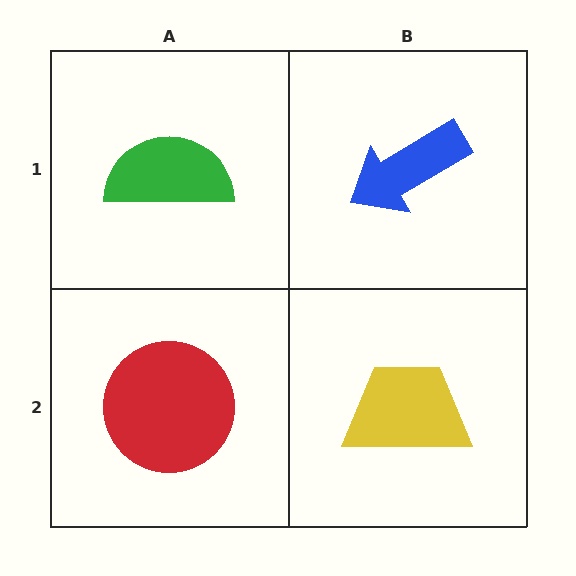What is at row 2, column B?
A yellow trapezoid.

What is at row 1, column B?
A blue arrow.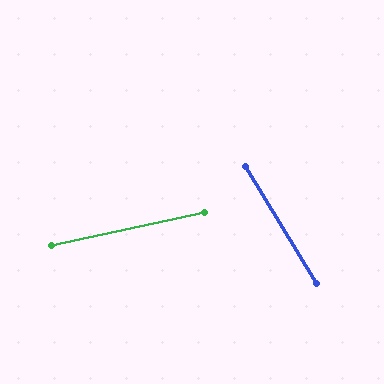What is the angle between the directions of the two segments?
Approximately 71 degrees.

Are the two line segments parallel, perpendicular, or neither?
Neither parallel nor perpendicular — they differ by about 71°.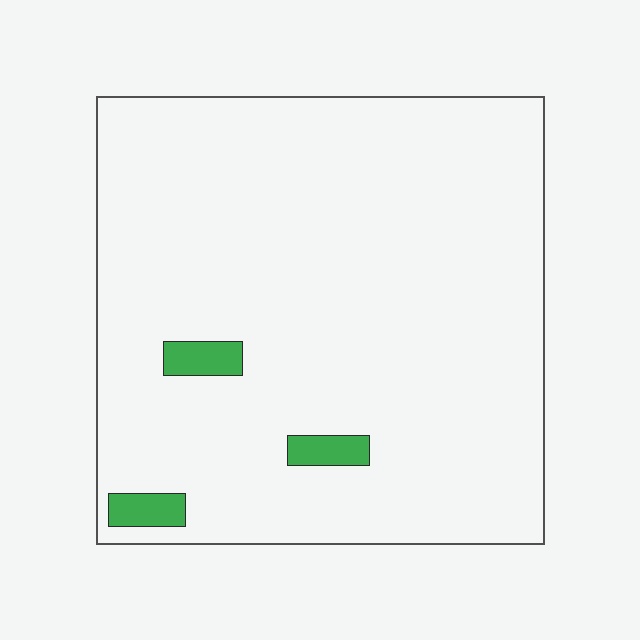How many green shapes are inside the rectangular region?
3.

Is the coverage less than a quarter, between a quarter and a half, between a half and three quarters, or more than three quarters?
Less than a quarter.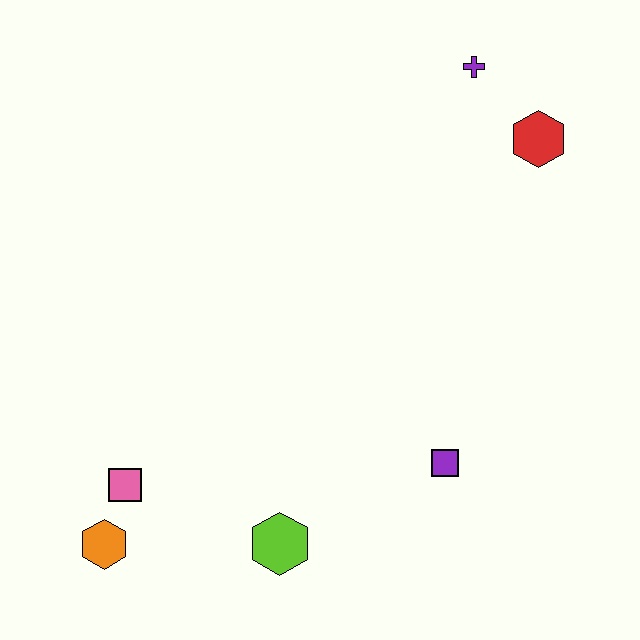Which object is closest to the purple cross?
The red hexagon is closest to the purple cross.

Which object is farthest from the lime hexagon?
The purple cross is farthest from the lime hexagon.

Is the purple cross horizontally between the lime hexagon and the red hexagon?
Yes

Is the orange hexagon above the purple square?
No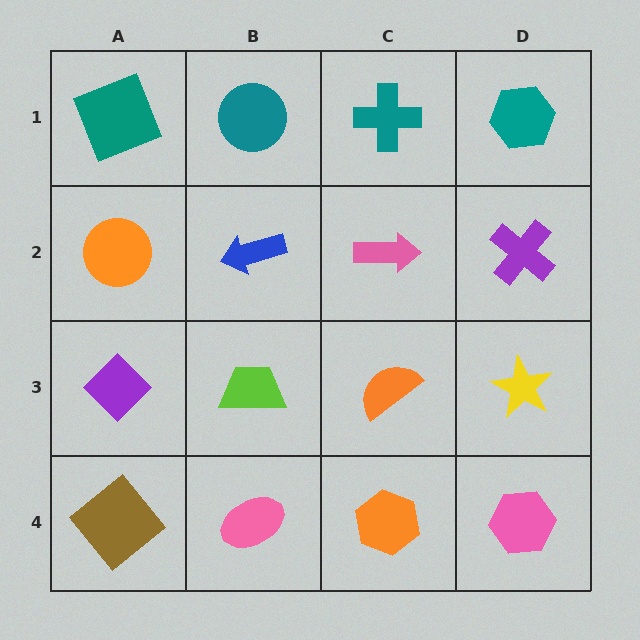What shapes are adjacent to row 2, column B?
A teal circle (row 1, column B), a lime trapezoid (row 3, column B), an orange circle (row 2, column A), a pink arrow (row 2, column C).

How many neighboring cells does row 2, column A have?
3.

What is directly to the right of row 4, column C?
A pink hexagon.